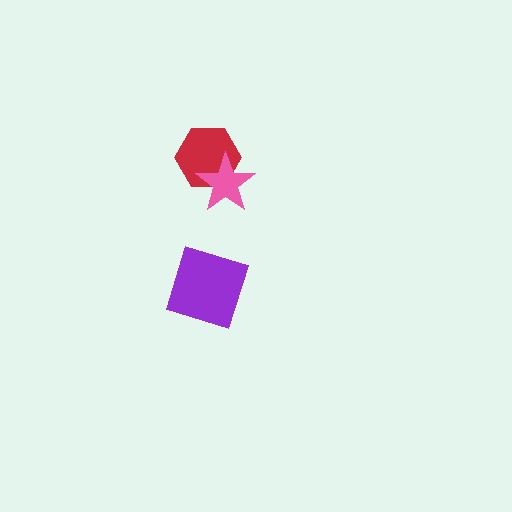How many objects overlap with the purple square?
0 objects overlap with the purple square.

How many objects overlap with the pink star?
1 object overlaps with the pink star.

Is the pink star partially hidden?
No, no other shape covers it.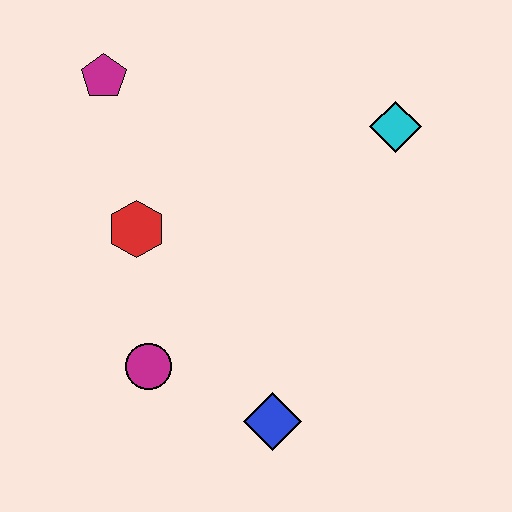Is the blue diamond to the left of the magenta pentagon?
No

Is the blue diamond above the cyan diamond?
No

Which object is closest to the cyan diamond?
The red hexagon is closest to the cyan diamond.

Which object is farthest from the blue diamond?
The magenta pentagon is farthest from the blue diamond.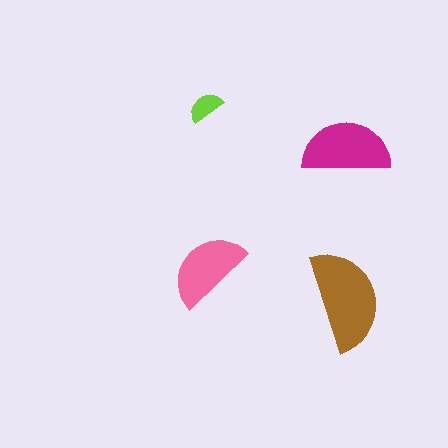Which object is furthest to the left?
The lime semicircle is leftmost.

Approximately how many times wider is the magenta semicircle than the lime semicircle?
About 2.5 times wider.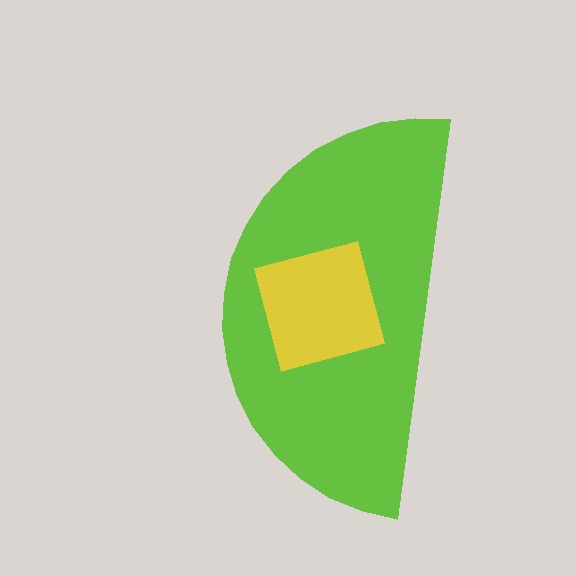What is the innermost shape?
The yellow square.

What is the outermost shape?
The lime semicircle.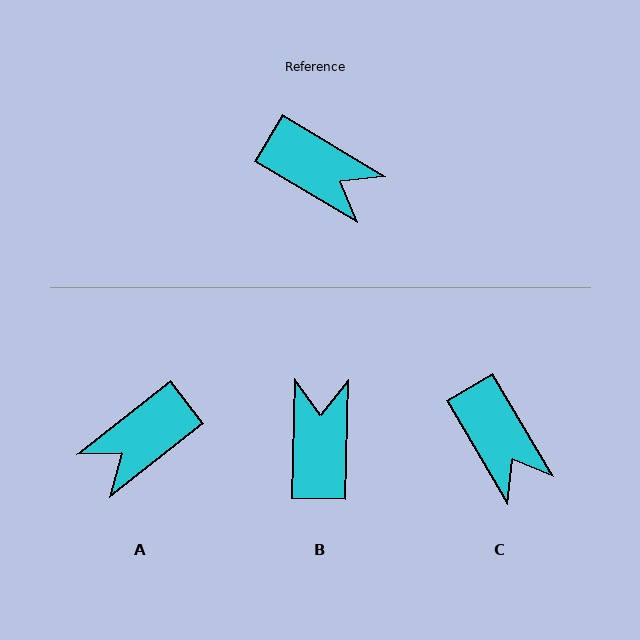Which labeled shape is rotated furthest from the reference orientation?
B, about 119 degrees away.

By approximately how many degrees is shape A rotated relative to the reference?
Approximately 111 degrees clockwise.